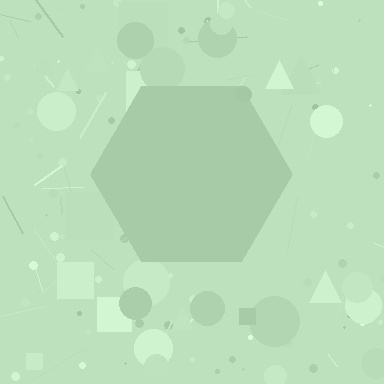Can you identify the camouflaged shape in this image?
The camouflaged shape is a hexagon.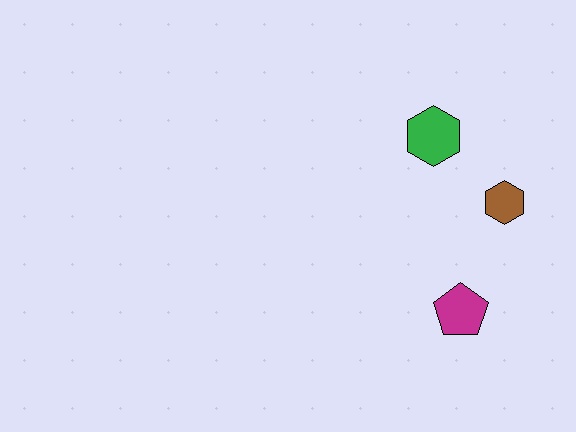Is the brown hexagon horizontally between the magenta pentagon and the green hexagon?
No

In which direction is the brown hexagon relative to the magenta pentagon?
The brown hexagon is above the magenta pentagon.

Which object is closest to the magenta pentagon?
The brown hexagon is closest to the magenta pentagon.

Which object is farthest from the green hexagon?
The magenta pentagon is farthest from the green hexagon.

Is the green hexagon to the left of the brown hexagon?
Yes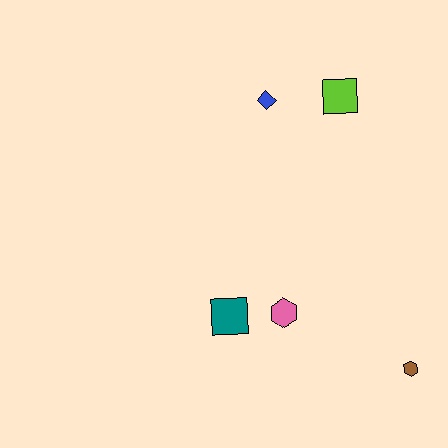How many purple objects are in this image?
There are no purple objects.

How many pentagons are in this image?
There are no pentagons.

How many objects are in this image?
There are 5 objects.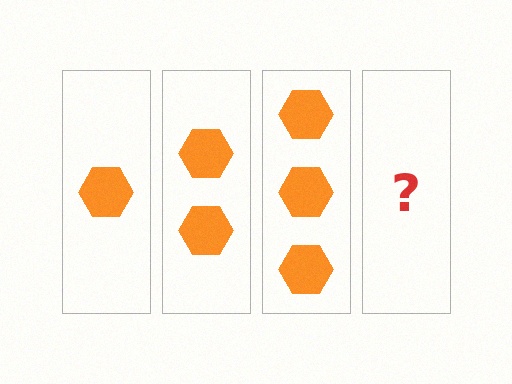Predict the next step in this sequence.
The next step is 4 hexagons.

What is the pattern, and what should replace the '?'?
The pattern is that each step adds one more hexagon. The '?' should be 4 hexagons.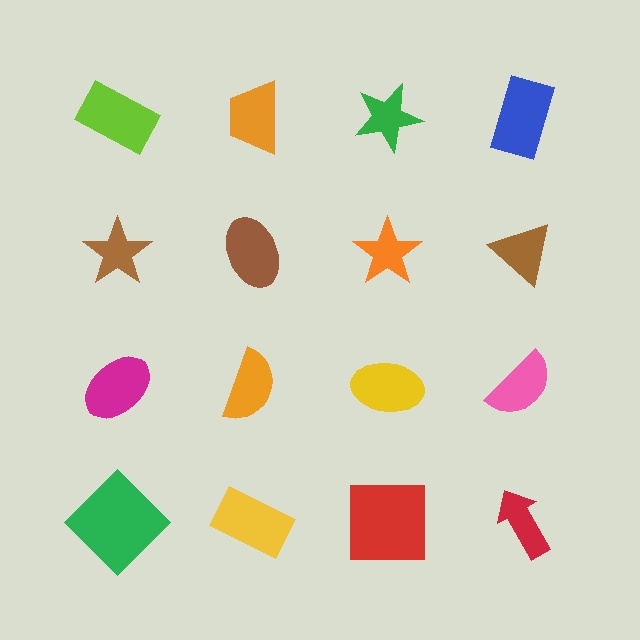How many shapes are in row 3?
4 shapes.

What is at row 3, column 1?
A magenta ellipse.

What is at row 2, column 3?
An orange star.